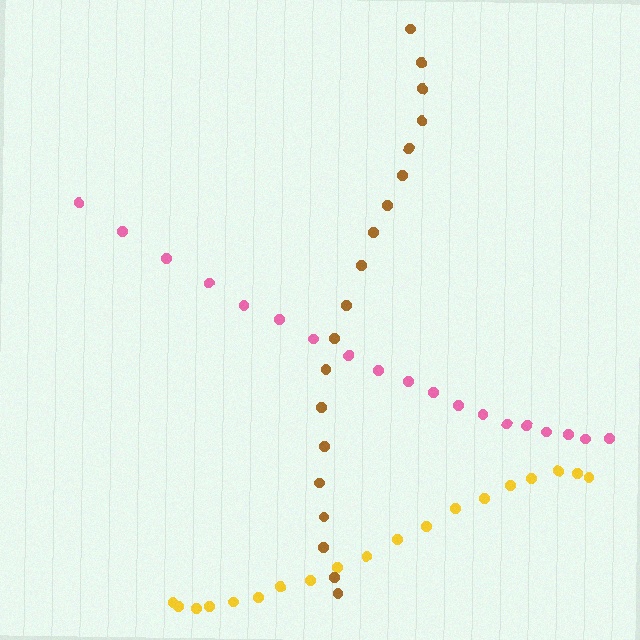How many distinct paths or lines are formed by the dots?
There are 3 distinct paths.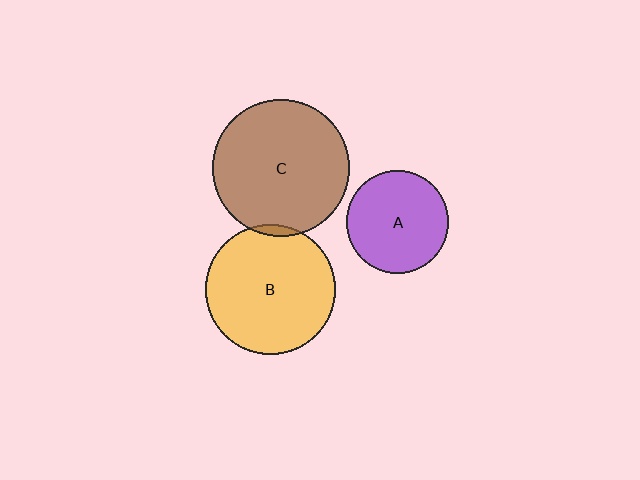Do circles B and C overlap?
Yes.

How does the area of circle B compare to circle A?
Approximately 1.6 times.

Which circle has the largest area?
Circle C (brown).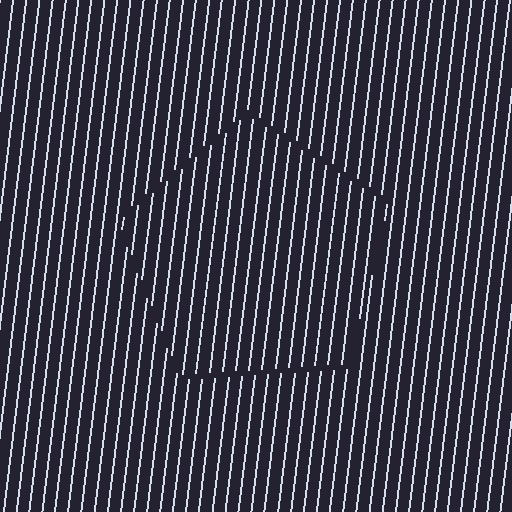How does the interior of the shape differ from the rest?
The interior of the shape contains the same grating, shifted by half a period — the contour is defined by the phase discontinuity where line-ends from the inner and outer gratings abut.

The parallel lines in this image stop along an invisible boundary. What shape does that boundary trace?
An illusory pentagon. The interior of the shape contains the same grating, shifted by half a period — the contour is defined by the phase discontinuity where line-ends from the inner and outer gratings abut.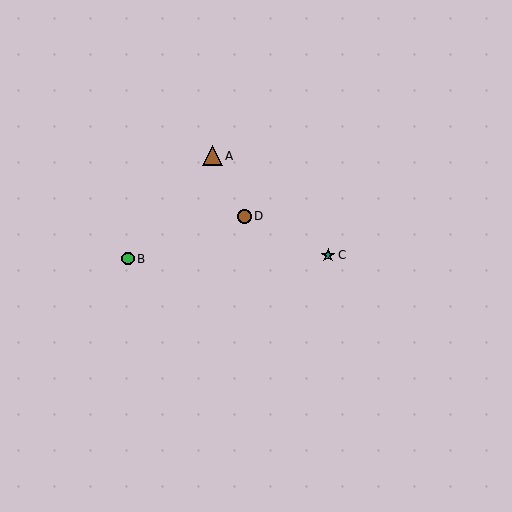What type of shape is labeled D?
Shape D is a brown circle.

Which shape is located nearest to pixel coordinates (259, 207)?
The brown circle (labeled D) at (244, 216) is nearest to that location.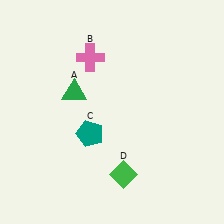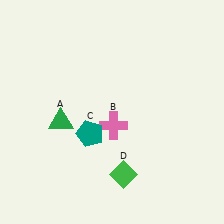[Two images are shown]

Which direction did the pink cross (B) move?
The pink cross (B) moved down.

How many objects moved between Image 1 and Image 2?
2 objects moved between the two images.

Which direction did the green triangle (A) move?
The green triangle (A) moved down.